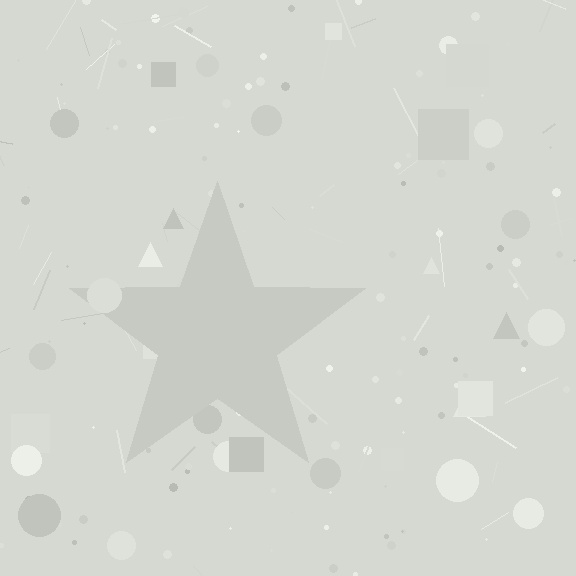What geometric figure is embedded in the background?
A star is embedded in the background.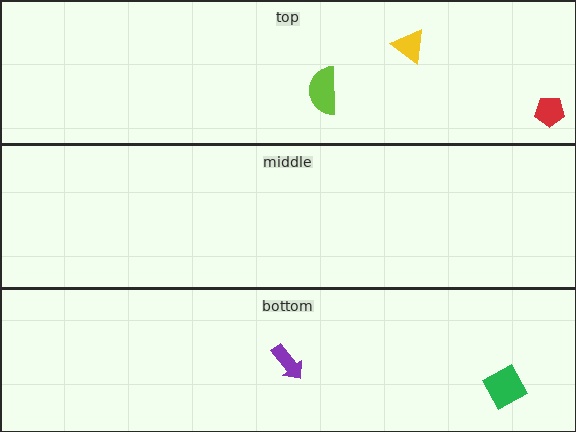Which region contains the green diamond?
The bottom region.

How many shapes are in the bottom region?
2.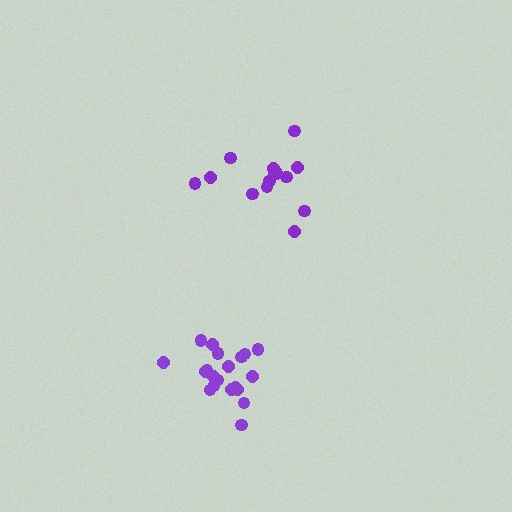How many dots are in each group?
Group 1: 14 dots, Group 2: 20 dots (34 total).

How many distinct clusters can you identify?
There are 2 distinct clusters.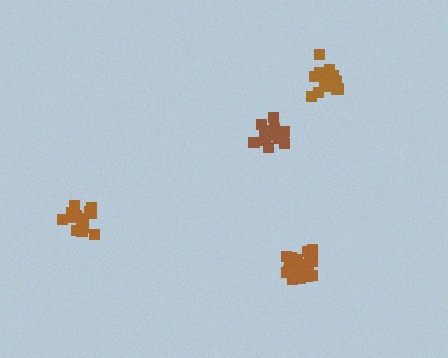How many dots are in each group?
Group 1: 15 dots, Group 2: 21 dots, Group 3: 17 dots, Group 4: 15 dots (68 total).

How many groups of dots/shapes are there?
There are 4 groups.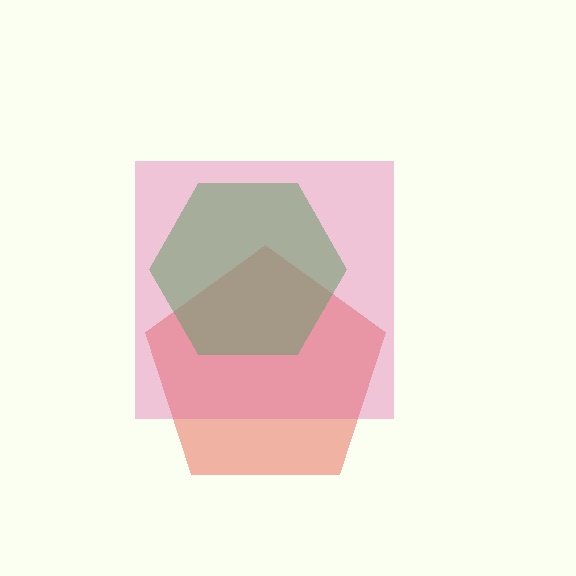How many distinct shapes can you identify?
There are 3 distinct shapes: a red pentagon, a green hexagon, a pink square.